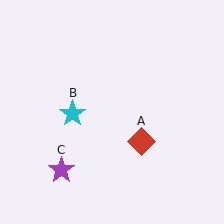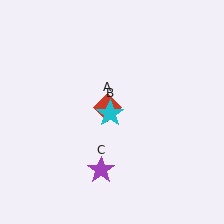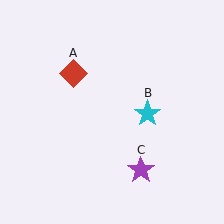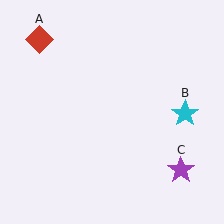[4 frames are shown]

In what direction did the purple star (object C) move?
The purple star (object C) moved right.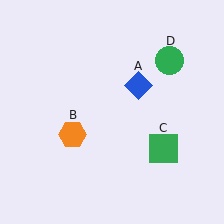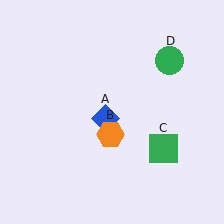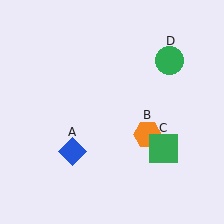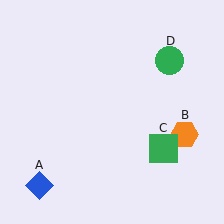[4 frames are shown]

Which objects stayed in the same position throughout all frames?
Green square (object C) and green circle (object D) remained stationary.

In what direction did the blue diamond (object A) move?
The blue diamond (object A) moved down and to the left.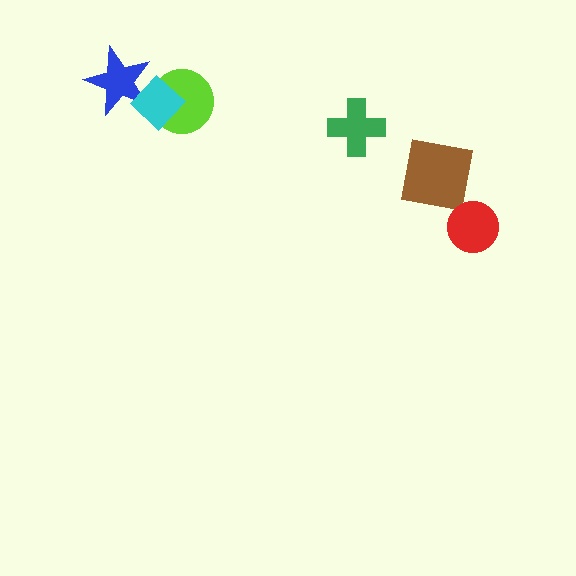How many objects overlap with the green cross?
0 objects overlap with the green cross.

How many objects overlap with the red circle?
0 objects overlap with the red circle.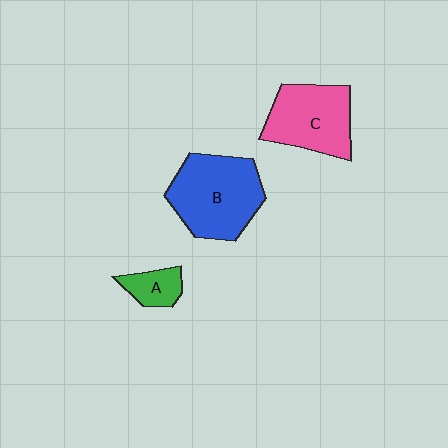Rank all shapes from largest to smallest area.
From largest to smallest: B (blue), C (pink), A (green).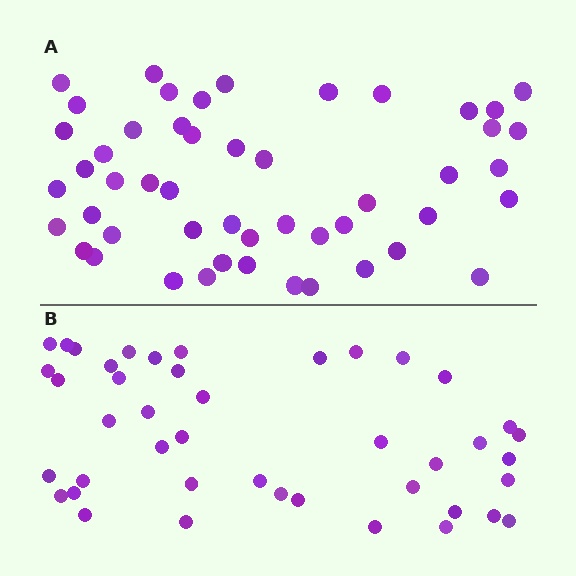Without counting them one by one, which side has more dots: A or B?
Region A (the top region) has more dots.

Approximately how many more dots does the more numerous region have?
Region A has roughly 8 or so more dots than region B.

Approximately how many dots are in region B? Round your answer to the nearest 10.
About 40 dots. (The exact count is 43, which rounds to 40.)